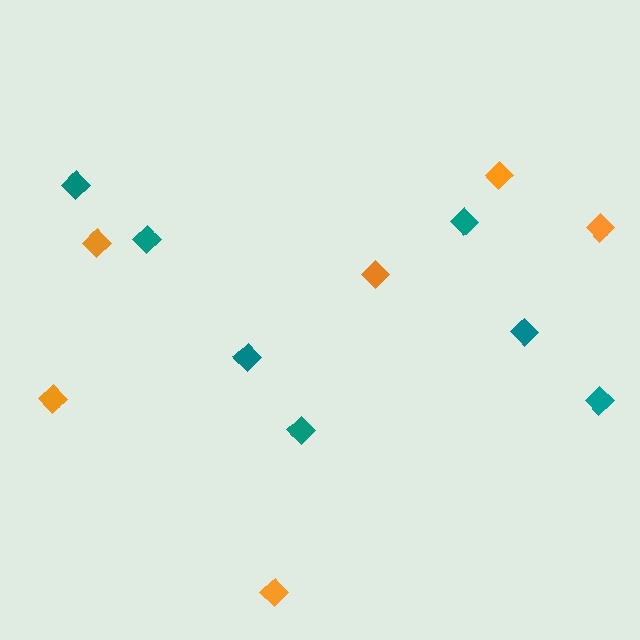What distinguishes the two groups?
There are 2 groups: one group of orange diamonds (6) and one group of teal diamonds (7).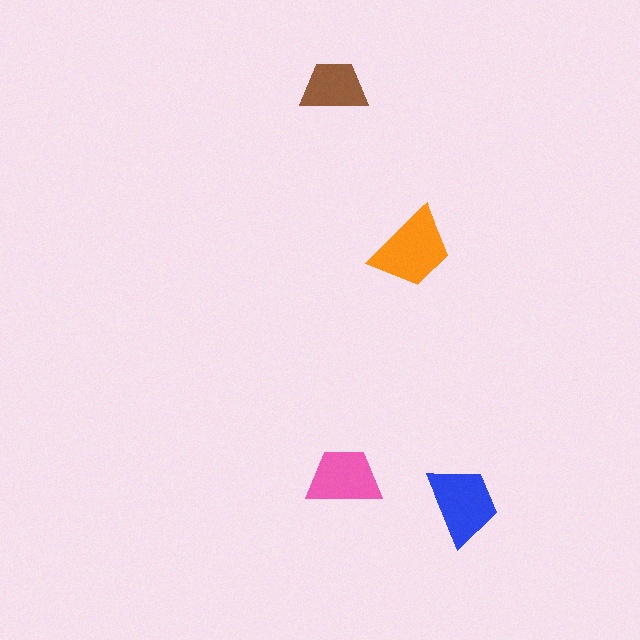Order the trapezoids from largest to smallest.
the orange one, the blue one, the pink one, the brown one.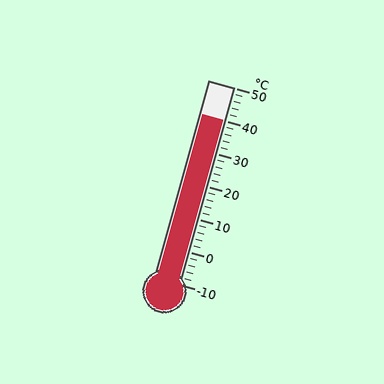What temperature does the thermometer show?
The thermometer shows approximately 40°C.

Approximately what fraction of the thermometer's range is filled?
The thermometer is filled to approximately 85% of its range.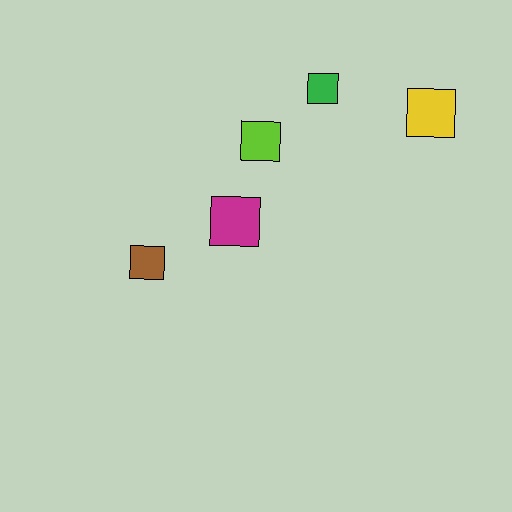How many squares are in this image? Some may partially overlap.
There are 5 squares.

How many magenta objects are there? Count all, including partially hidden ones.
There is 1 magenta object.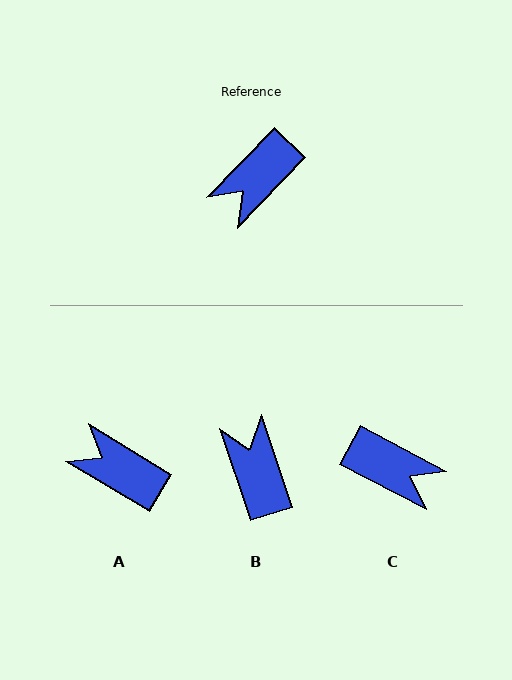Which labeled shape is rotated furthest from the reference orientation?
B, about 118 degrees away.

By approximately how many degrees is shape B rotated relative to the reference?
Approximately 118 degrees clockwise.